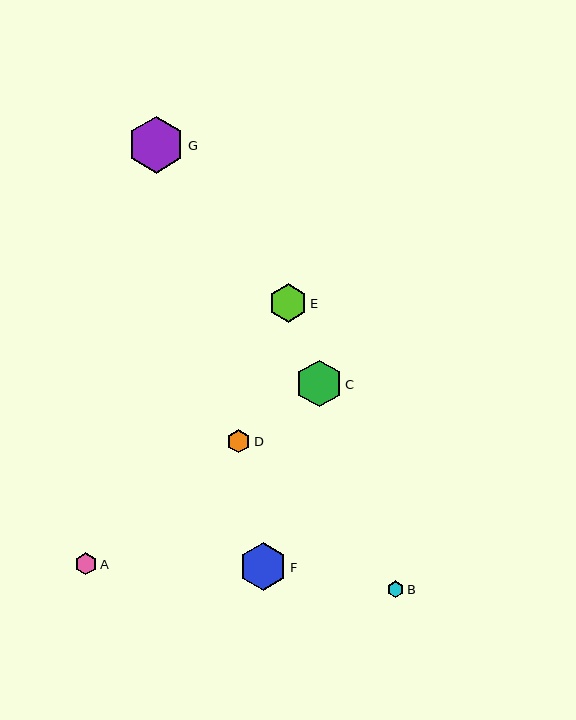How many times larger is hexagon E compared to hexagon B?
Hexagon E is approximately 2.3 times the size of hexagon B.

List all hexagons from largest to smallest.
From largest to smallest: G, F, C, E, D, A, B.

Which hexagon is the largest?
Hexagon G is the largest with a size of approximately 57 pixels.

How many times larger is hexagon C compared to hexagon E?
Hexagon C is approximately 1.2 times the size of hexagon E.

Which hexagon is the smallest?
Hexagon B is the smallest with a size of approximately 17 pixels.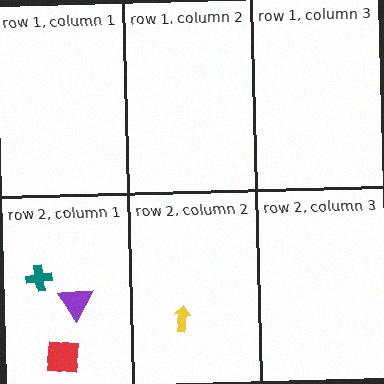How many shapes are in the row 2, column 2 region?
1.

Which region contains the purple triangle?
The row 2, column 1 region.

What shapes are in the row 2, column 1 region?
The teal cross, the red square, the purple triangle.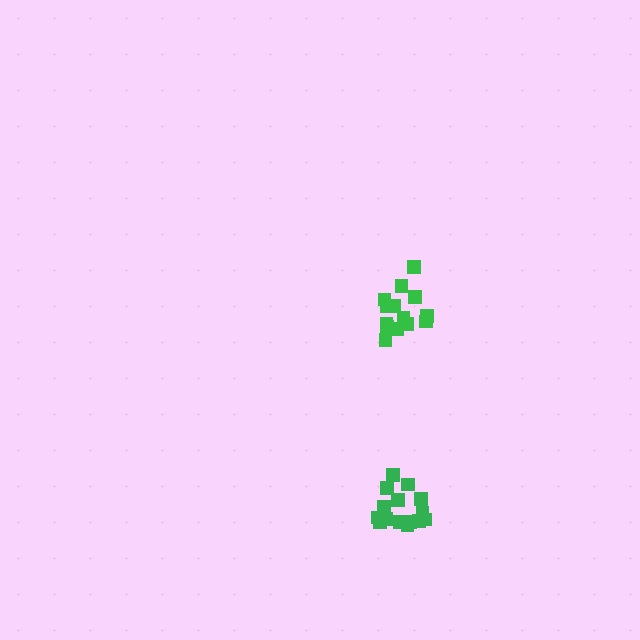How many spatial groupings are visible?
There are 2 spatial groupings.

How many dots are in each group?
Group 1: 14 dots, Group 2: 15 dots (29 total).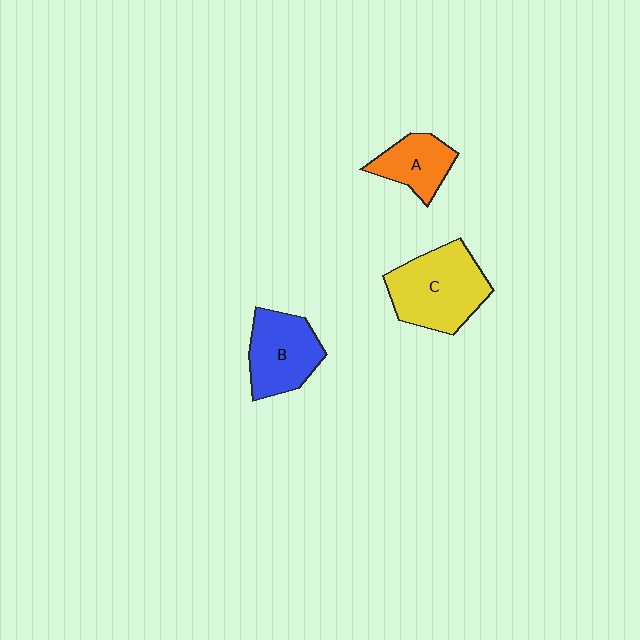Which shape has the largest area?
Shape C (yellow).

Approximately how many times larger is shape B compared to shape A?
Approximately 1.4 times.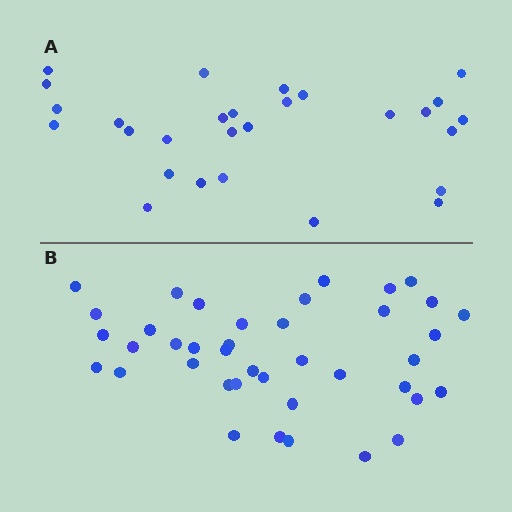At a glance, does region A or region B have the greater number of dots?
Region B (the bottom region) has more dots.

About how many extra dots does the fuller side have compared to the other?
Region B has roughly 12 or so more dots than region A.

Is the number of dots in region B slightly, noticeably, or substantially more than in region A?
Region B has noticeably more, but not dramatically so. The ratio is roughly 1.4 to 1.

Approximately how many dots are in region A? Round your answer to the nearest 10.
About 30 dots. (The exact count is 28, which rounds to 30.)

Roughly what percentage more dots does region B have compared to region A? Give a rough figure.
About 45% more.